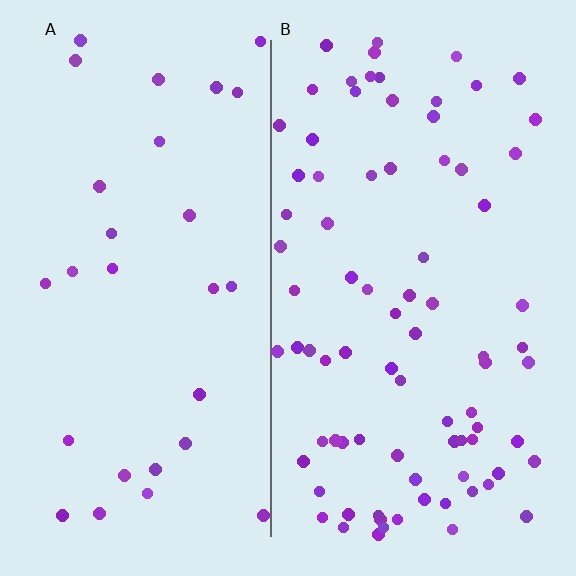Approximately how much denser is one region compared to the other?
Approximately 2.9× — region B over region A.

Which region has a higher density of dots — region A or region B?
B (the right).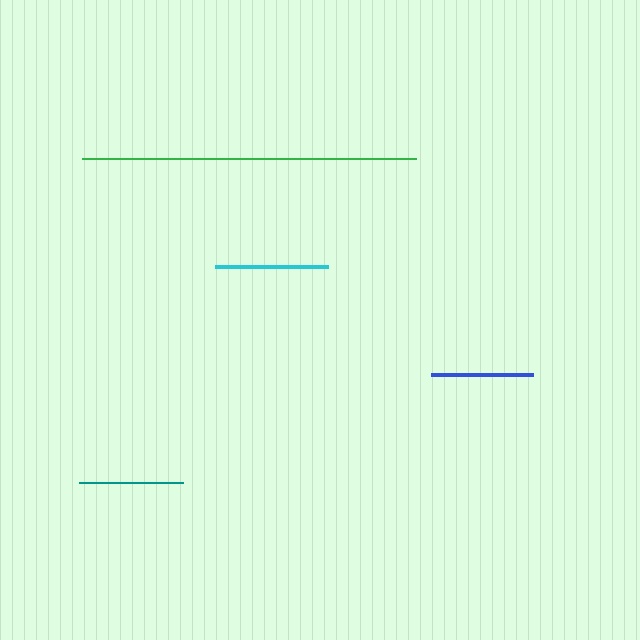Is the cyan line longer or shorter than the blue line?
The cyan line is longer than the blue line.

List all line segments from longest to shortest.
From longest to shortest: green, cyan, teal, blue.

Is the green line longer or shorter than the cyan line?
The green line is longer than the cyan line.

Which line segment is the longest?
The green line is the longest at approximately 333 pixels.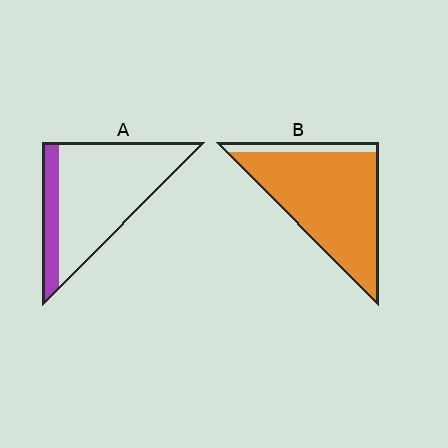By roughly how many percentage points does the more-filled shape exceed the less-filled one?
By roughly 70 percentage points (B over A).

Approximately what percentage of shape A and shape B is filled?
A is approximately 20% and B is approximately 90%.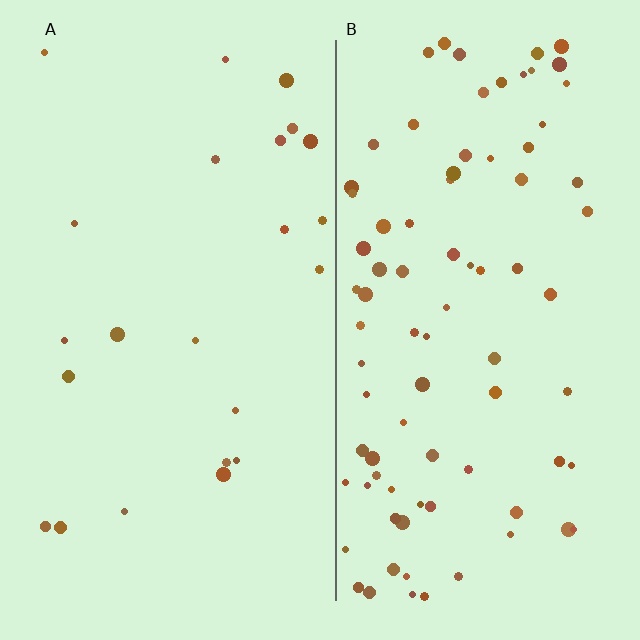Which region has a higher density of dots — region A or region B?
B (the right).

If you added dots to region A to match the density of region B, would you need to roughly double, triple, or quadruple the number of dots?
Approximately quadruple.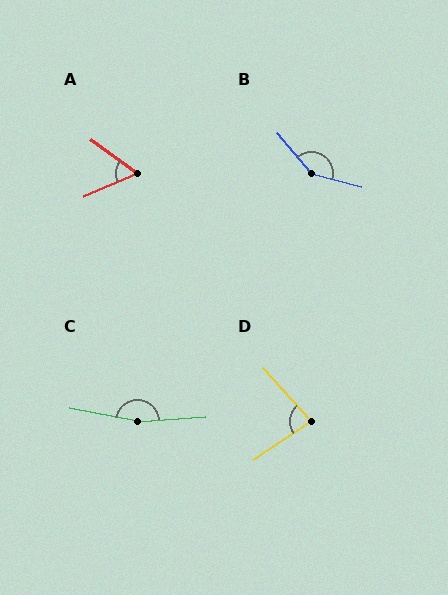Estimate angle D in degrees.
Approximately 82 degrees.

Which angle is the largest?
C, at approximately 166 degrees.